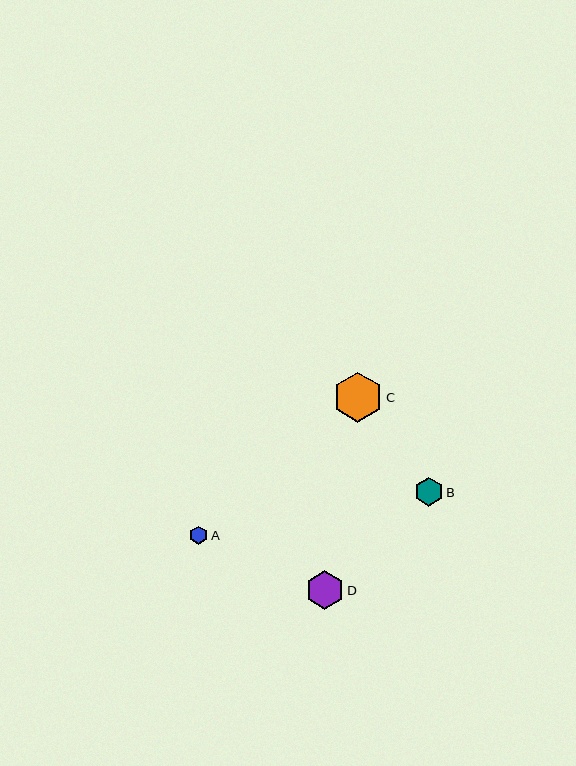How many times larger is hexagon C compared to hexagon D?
Hexagon C is approximately 1.3 times the size of hexagon D.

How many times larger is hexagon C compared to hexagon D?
Hexagon C is approximately 1.3 times the size of hexagon D.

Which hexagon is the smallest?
Hexagon A is the smallest with a size of approximately 18 pixels.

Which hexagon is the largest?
Hexagon C is the largest with a size of approximately 50 pixels.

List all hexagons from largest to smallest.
From largest to smallest: C, D, B, A.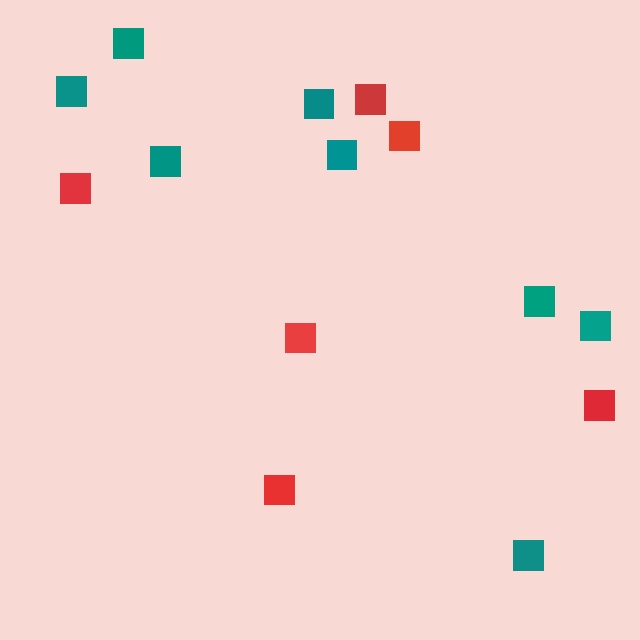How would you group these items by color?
There are 2 groups: one group of red squares (6) and one group of teal squares (8).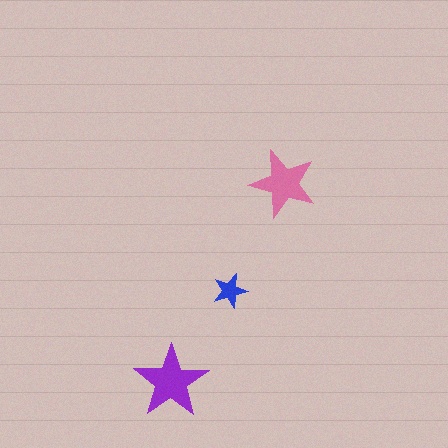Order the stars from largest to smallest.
the purple one, the pink one, the blue one.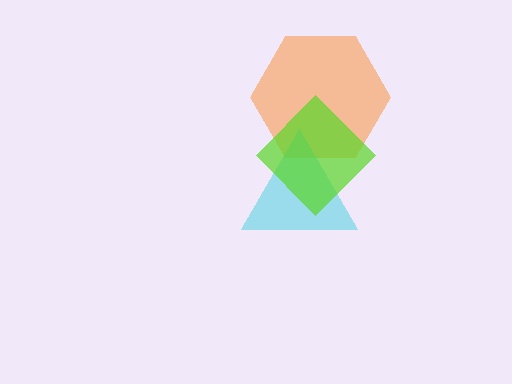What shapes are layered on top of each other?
The layered shapes are: an orange hexagon, a cyan triangle, a lime diamond.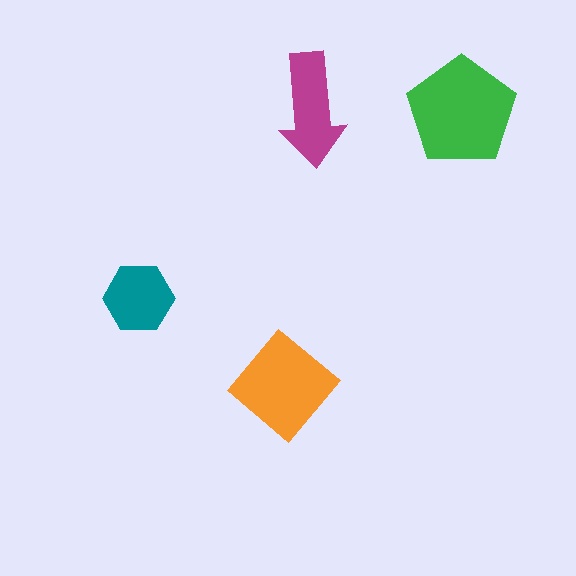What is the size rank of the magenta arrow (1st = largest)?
3rd.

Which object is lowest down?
The orange diamond is bottommost.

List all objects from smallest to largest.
The teal hexagon, the magenta arrow, the orange diamond, the green pentagon.